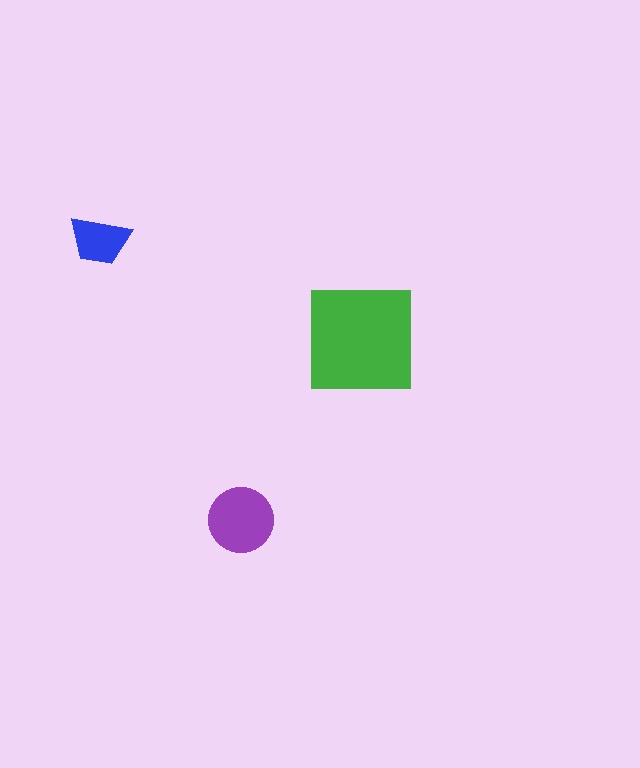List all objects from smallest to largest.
The blue trapezoid, the purple circle, the green square.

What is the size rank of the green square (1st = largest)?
1st.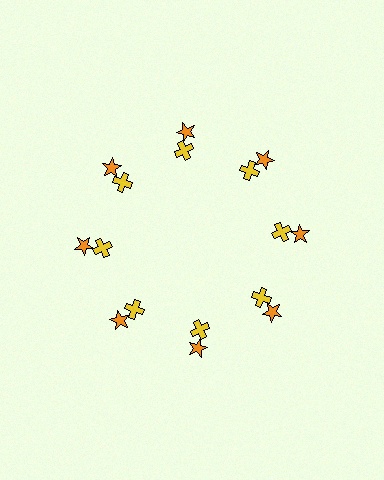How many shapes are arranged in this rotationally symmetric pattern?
There are 16 shapes, arranged in 8 groups of 2.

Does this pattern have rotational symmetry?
Yes, this pattern has 8-fold rotational symmetry. It looks the same after rotating 45 degrees around the center.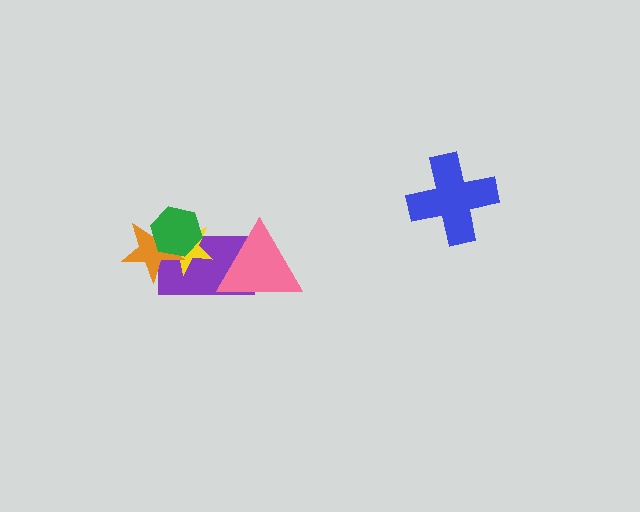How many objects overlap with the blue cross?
0 objects overlap with the blue cross.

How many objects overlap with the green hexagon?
3 objects overlap with the green hexagon.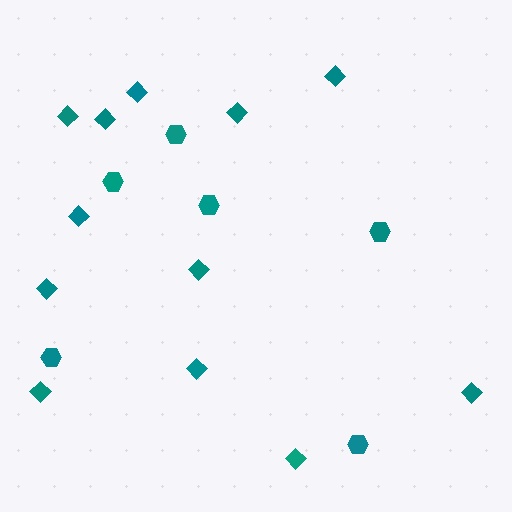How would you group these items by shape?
There are 2 groups: one group of hexagons (6) and one group of diamonds (12).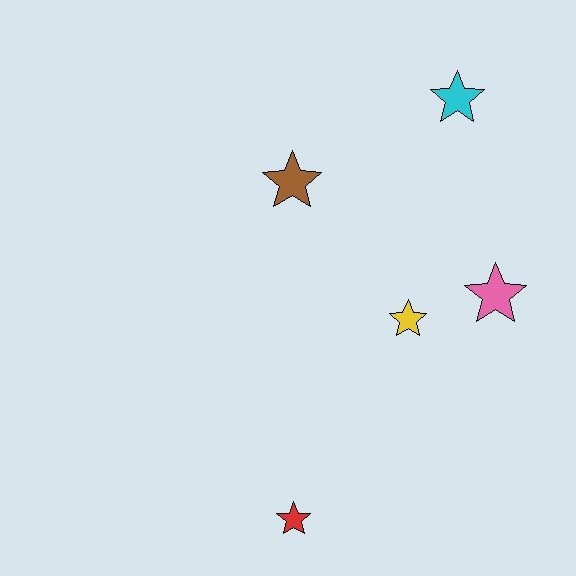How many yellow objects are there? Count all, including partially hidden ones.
There is 1 yellow object.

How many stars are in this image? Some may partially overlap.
There are 5 stars.